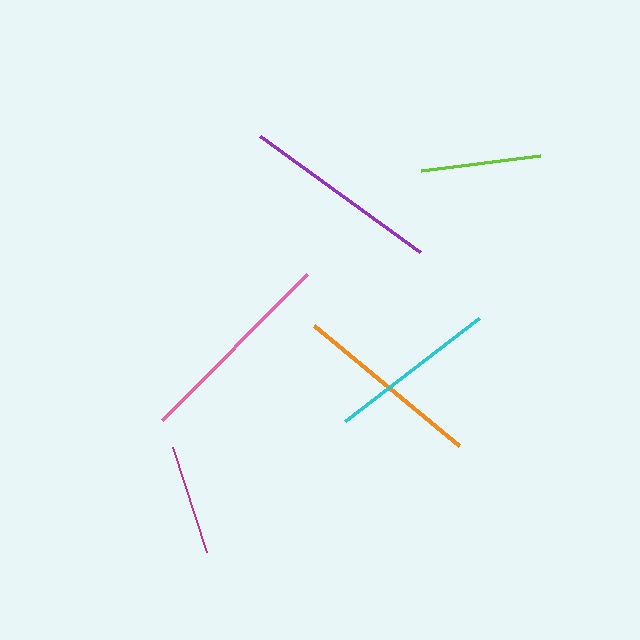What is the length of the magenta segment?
The magenta segment is approximately 110 pixels long.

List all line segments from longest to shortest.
From longest to shortest: pink, purple, orange, cyan, lime, magenta.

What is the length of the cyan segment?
The cyan segment is approximately 169 pixels long.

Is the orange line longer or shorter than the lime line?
The orange line is longer than the lime line.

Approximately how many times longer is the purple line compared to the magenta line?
The purple line is approximately 1.8 times the length of the magenta line.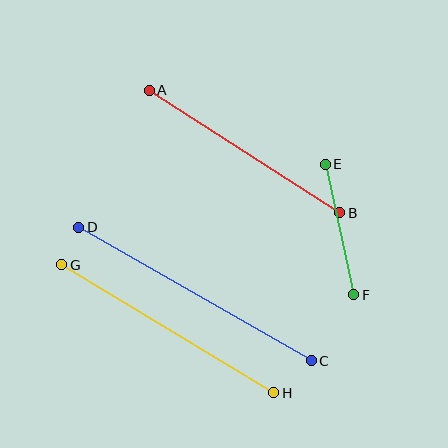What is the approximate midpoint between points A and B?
The midpoint is at approximately (244, 151) pixels.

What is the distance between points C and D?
The distance is approximately 268 pixels.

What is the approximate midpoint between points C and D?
The midpoint is at approximately (195, 294) pixels.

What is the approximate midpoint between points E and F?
The midpoint is at approximately (339, 230) pixels.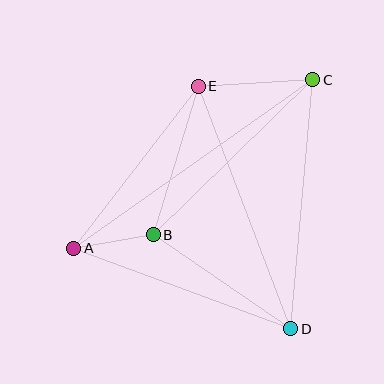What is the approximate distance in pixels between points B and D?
The distance between B and D is approximately 167 pixels.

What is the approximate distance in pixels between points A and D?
The distance between A and D is approximately 231 pixels.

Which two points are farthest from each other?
Points A and C are farthest from each other.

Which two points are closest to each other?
Points A and B are closest to each other.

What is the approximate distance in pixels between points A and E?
The distance between A and E is approximately 204 pixels.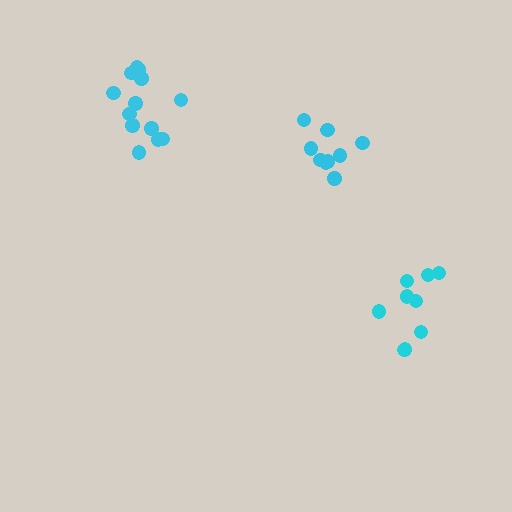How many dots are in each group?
Group 1: 13 dots, Group 2: 9 dots, Group 3: 9 dots (31 total).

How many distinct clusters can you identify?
There are 3 distinct clusters.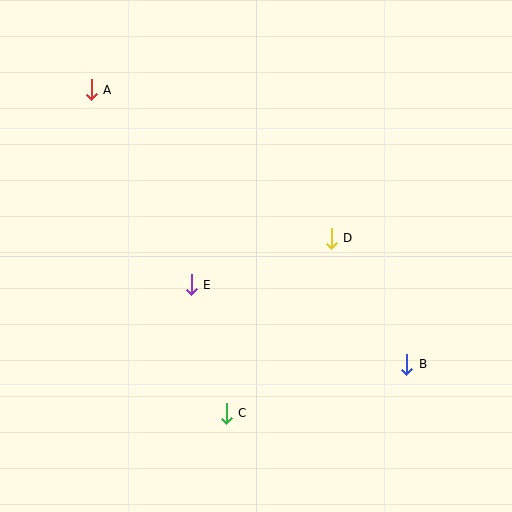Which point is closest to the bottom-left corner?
Point C is closest to the bottom-left corner.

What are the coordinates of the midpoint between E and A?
The midpoint between E and A is at (141, 187).